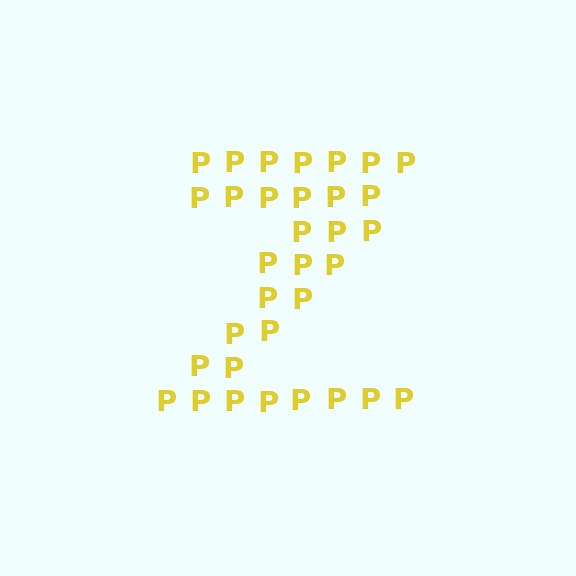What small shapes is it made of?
It is made of small letter P's.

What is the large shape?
The large shape is the letter Z.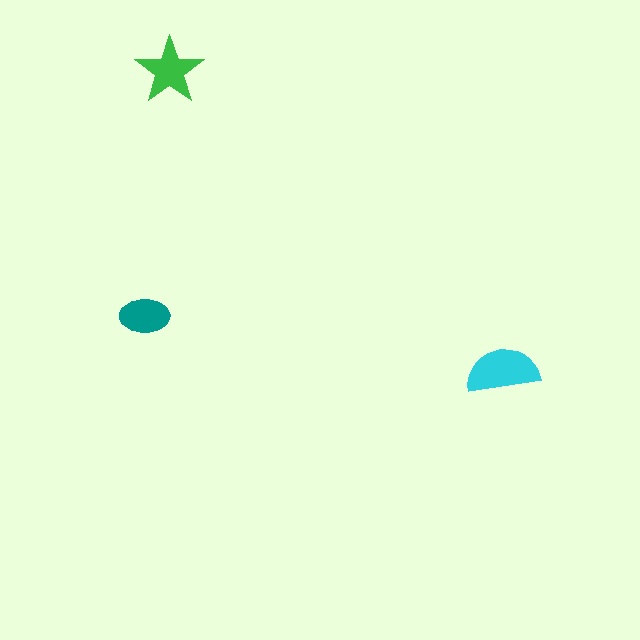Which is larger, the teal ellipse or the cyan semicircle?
The cyan semicircle.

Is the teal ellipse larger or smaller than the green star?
Smaller.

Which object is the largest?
The cyan semicircle.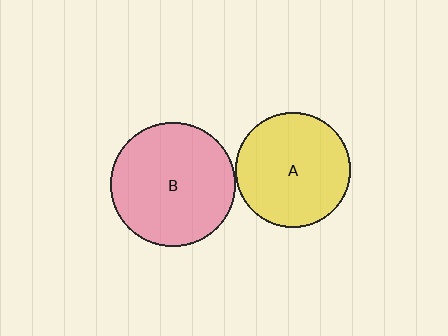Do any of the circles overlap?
No, none of the circles overlap.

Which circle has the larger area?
Circle B (pink).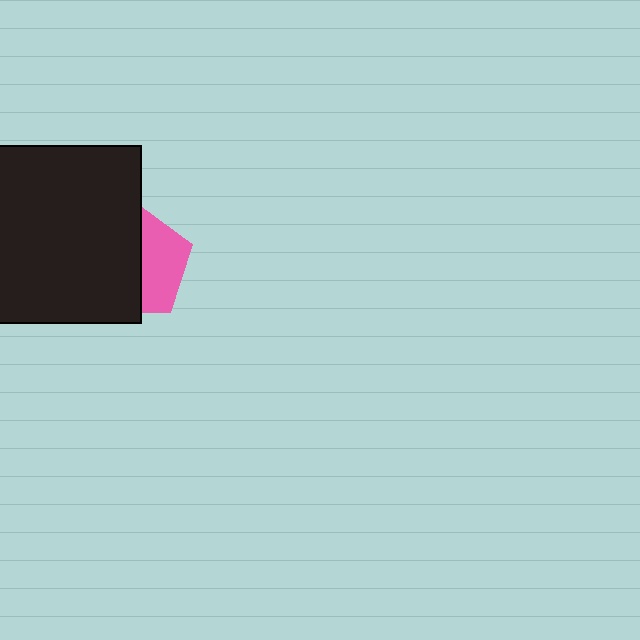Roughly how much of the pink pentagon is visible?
A small part of it is visible (roughly 42%).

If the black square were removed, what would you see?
You would see the complete pink pentagon.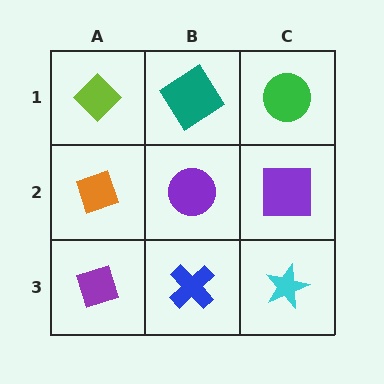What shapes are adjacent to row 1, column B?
A purple circle (row 2, column B), a lime diamond (row 1, column A), a green circle (row 1, column C).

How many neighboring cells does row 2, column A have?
3.